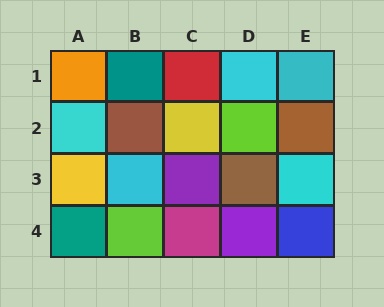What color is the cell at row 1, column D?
Cyan.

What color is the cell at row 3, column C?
Purple.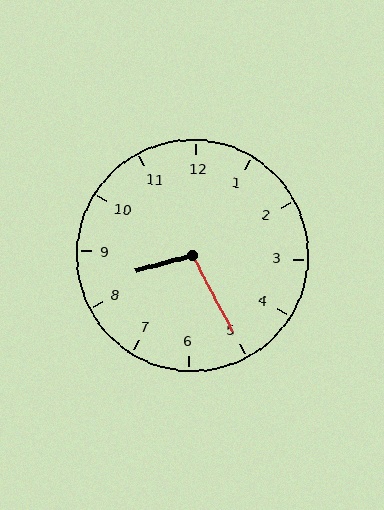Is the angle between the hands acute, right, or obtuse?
It is obtuse.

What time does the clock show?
8:25.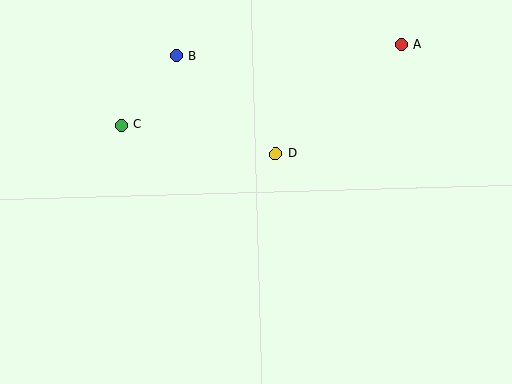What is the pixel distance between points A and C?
The distance between A and C is 291 pixels.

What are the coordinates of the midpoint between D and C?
The midpoint between D and C is at (199, 139).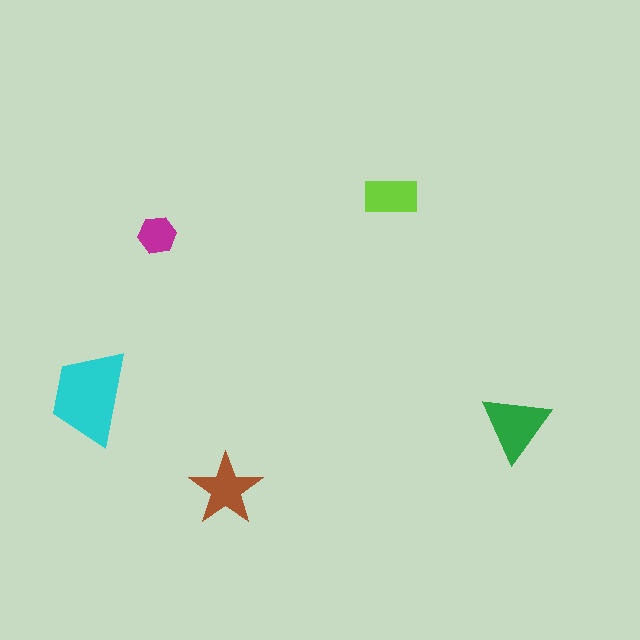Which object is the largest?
The cyan trapezoid.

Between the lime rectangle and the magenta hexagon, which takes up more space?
The lime rectangle.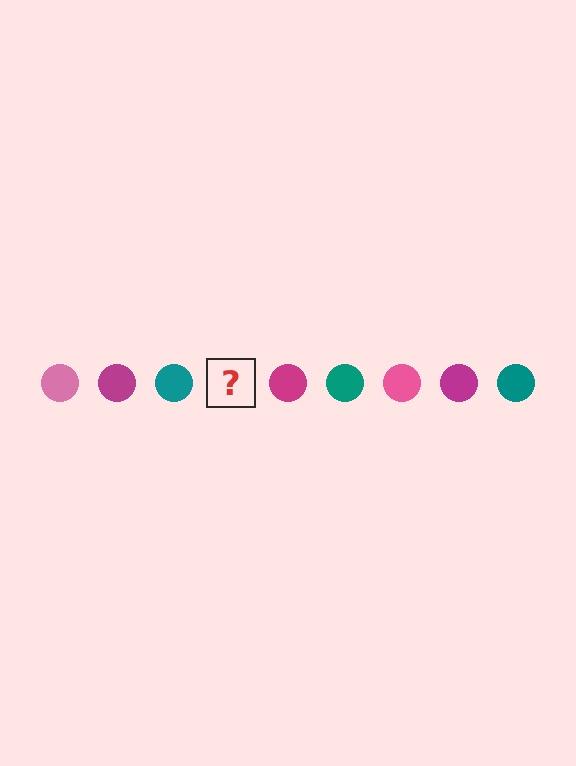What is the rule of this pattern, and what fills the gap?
The rule is that the pattern cycles through pink, magenta, teal circles. The gap should be filled with a pink circle.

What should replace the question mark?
The question mark should be replaced with a pink circle.